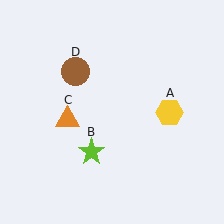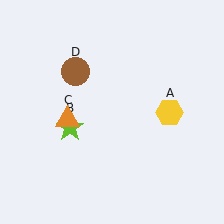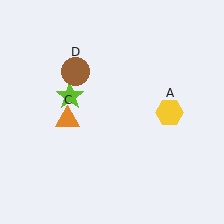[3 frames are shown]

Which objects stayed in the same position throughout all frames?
Yellow hexagon (object A) and orange triangle (object C) and brown circle (object D) remained stationary.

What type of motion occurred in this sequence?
The lime star (object B) rotated clockwise around the center of the scene.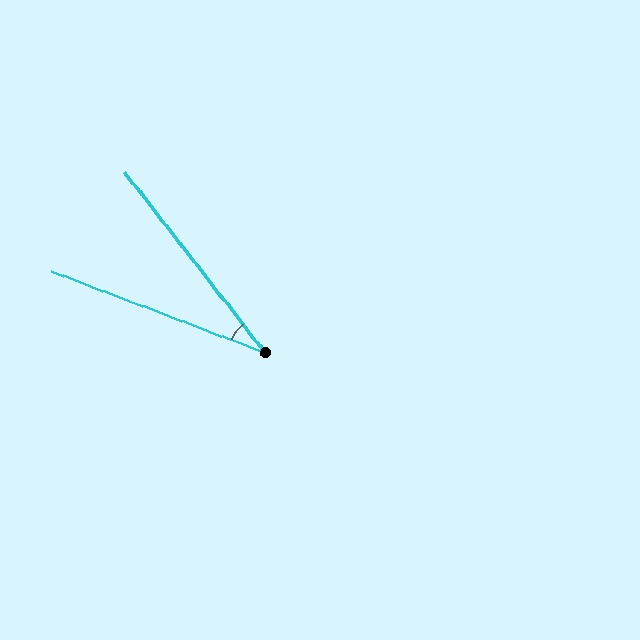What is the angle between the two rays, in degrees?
Approximately 31 degrees.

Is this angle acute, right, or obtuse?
It is acute.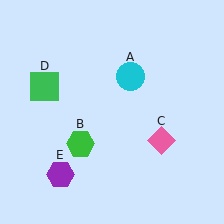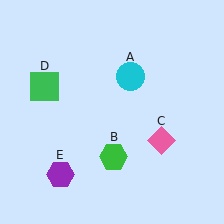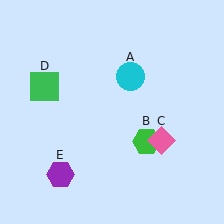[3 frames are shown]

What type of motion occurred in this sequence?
The green hexagon (object B) rotated counterclockwise around the center of the scene.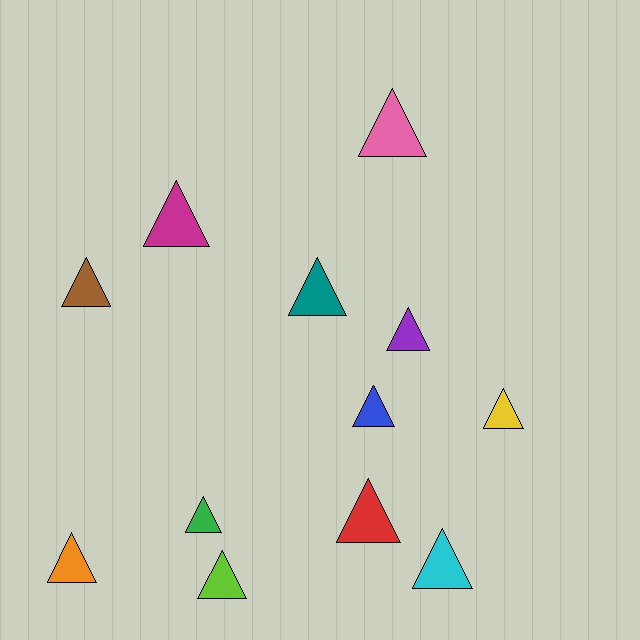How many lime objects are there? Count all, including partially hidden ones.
There is 1 lime object.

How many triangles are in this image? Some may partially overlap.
There are 12 triangles.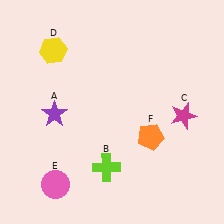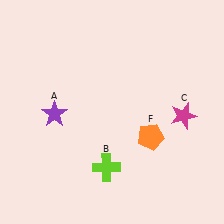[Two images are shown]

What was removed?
The pink circle (E), the yellow hexagon (D) were removed in Image 2.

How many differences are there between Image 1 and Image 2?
There are 2 differences between the two images.